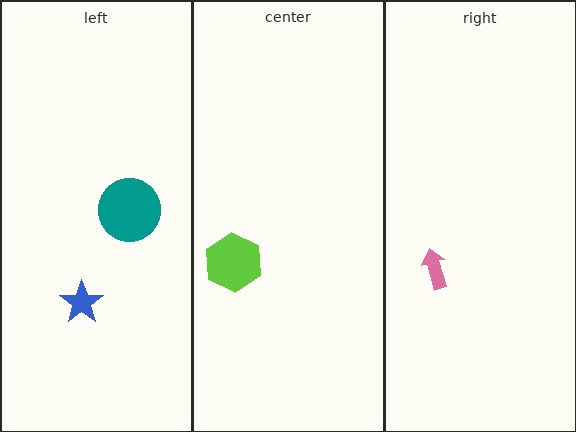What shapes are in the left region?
The teal circle, the blue star.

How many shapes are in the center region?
1.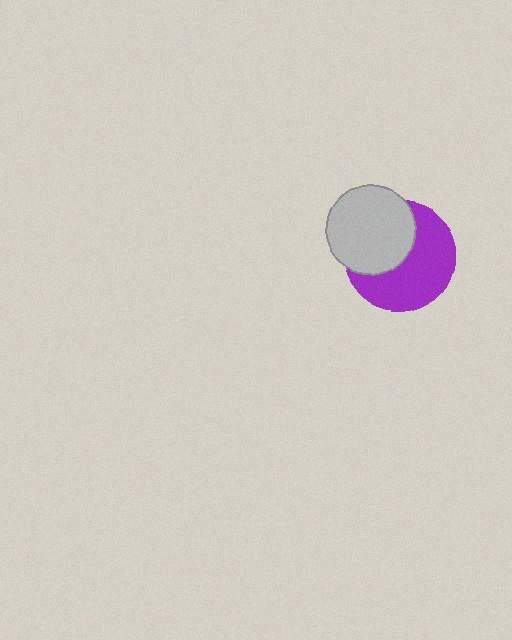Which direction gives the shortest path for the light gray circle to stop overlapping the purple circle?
Moving toward the upper-left gives the shortest separation.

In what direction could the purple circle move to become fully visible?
The purple circle could move toward the lower-right. That would shift it out from behind the light gray circle entirely.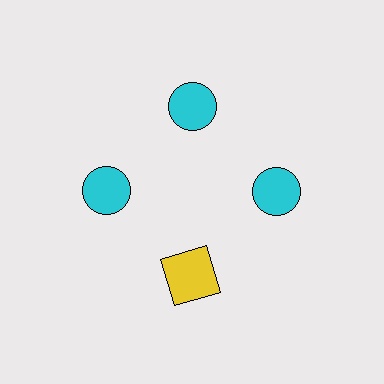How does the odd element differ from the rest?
It differs in both color (yellow instead of cyan) and shape (square instead of circle).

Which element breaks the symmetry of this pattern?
The yellow square at roughly the 6 o'clock position breaks the symmetry. All other shapes are cyan circles.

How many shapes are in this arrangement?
There are 4 shapes arranged in a ring pattern.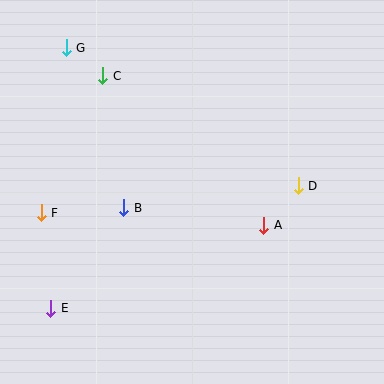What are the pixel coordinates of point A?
Point A is at (264, 225).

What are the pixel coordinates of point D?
Point D is at (298, 186).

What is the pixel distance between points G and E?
The distance between G and E is 261 pixels.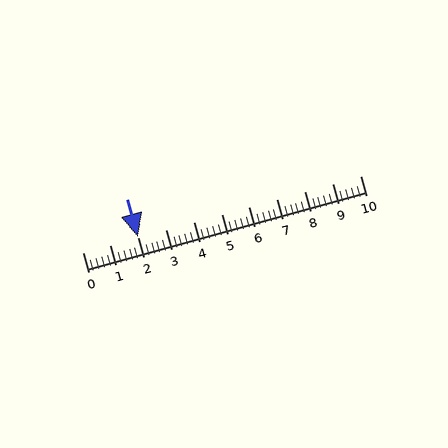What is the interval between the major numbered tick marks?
The major tick marks are spaced 1 units apart.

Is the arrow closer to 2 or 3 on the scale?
The arrow is closer to 2.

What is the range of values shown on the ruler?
The ruler shows values from 0 to 10.